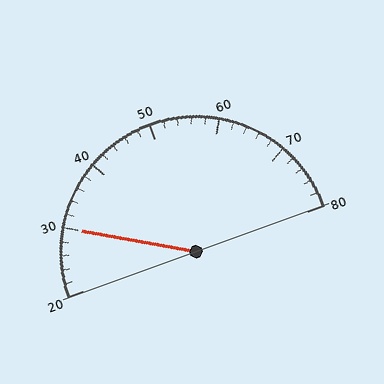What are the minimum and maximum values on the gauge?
The gauge ranges from 20 to 80.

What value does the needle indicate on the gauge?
The needle indicates approximately 30.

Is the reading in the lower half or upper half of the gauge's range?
The reading is in the lower half of the range (20 to 80).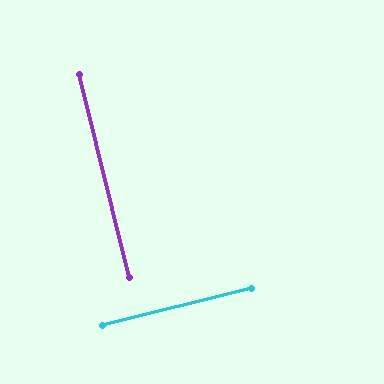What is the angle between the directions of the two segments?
Approximately 90 degrees.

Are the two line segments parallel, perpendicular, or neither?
Perpendicular — they meet at approximately 90°.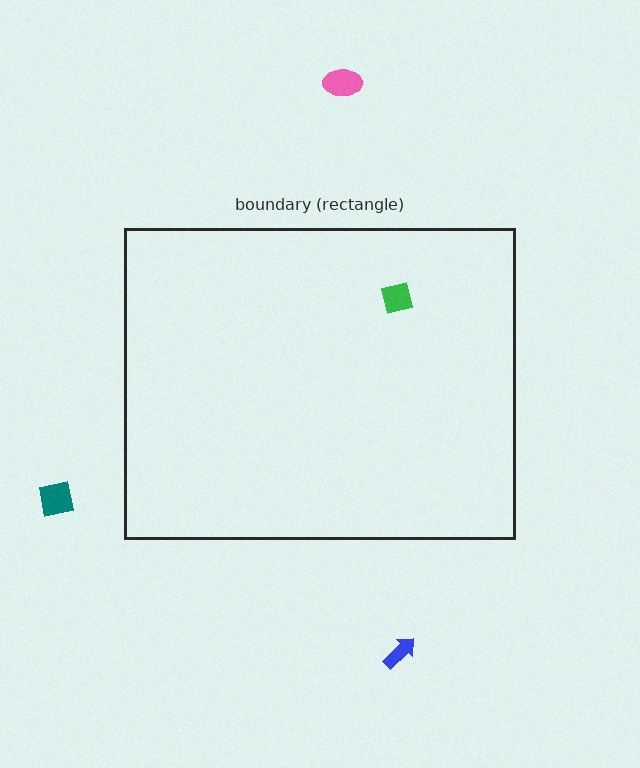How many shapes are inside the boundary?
1 inside, 3 outside.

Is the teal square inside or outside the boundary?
Outside.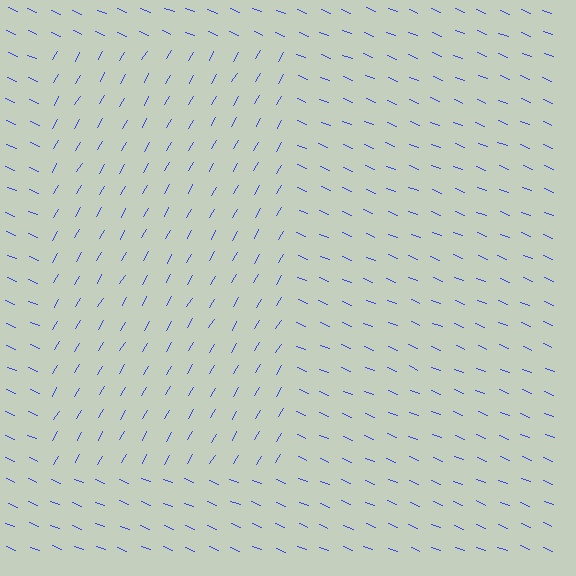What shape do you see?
I see a rectangle.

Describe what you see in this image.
The image is filled with small blue line segments. A rectangle region in the image has lines oriented differently from the surrounding lines, creating a visible texture boundary.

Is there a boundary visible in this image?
Yes, there is a texture boundary formed by a change in line orientation.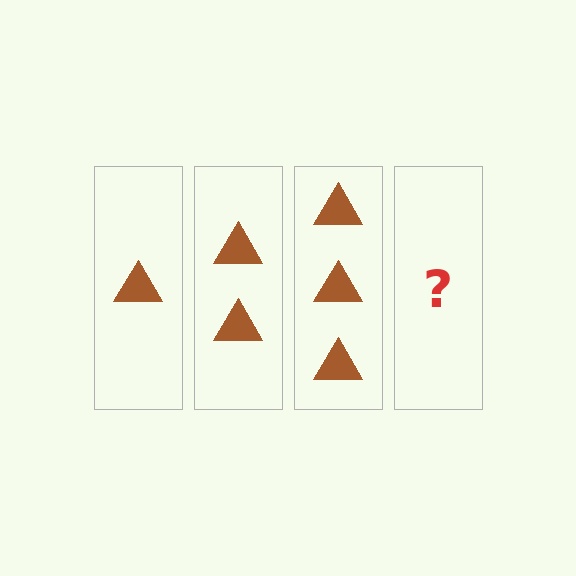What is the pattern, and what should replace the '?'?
The pattern is that each step adds one more triangle. The '?' should be 4 triangles.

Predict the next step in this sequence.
The next step is 4 triangles.